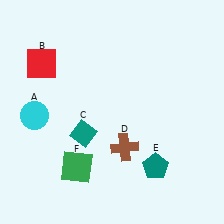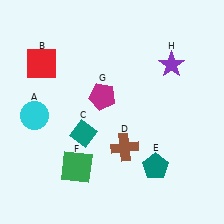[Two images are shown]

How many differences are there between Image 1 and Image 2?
There are 2 differences between the two images.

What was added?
A magenta pentagon (G), a purple star (H) were added in Image 2.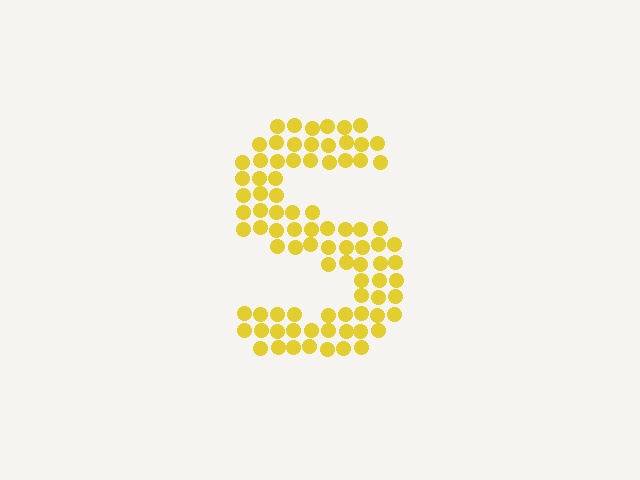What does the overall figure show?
The overall figure shows the letter S.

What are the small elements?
The small elements are circles.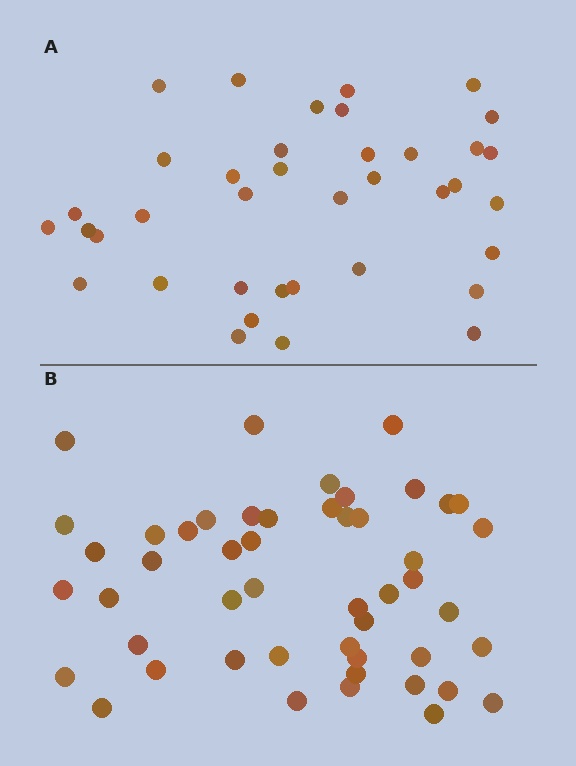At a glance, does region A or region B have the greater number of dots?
Region B (the bottom region) has more dots.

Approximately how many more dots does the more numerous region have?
Region B has roughly 12 or so more dots than region A.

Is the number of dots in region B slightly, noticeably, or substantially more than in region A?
Region B has noticeably more, but not dramatically so. The ratio is roughly 1.3 to 1.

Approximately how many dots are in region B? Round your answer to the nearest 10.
About 50 dots. (The exact count is 49, which rounds to 50.)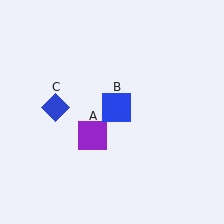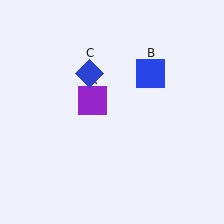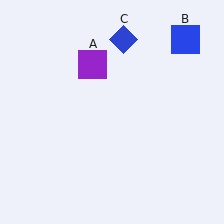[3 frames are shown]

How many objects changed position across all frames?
3 objects changed position: purple square (object A), blue square (object B), blue diamond (object C).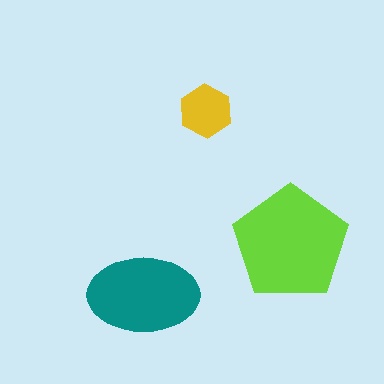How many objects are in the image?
There are 3 objects in the image.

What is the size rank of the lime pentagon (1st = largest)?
1st.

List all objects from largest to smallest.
The lime pentagon, the teal ellipse, the yellow hexagon.